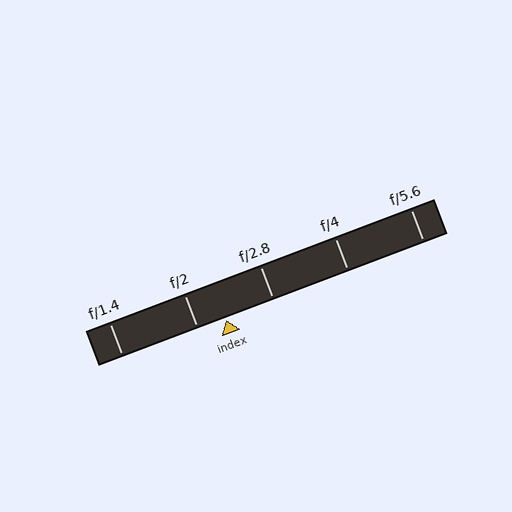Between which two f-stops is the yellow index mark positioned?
The index mark is between f/2 and f/2.8.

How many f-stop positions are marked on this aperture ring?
There are 5 f-stop positions marked.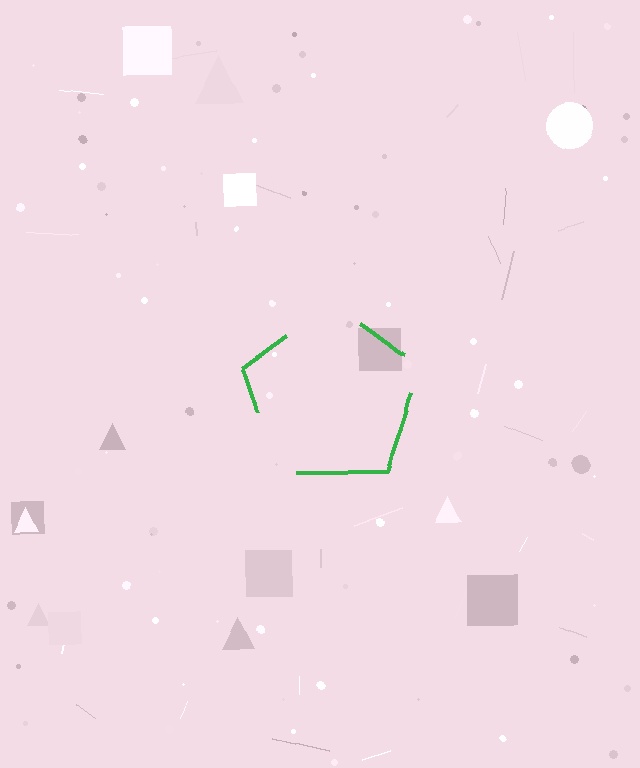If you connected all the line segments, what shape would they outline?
They would outline a pentagon.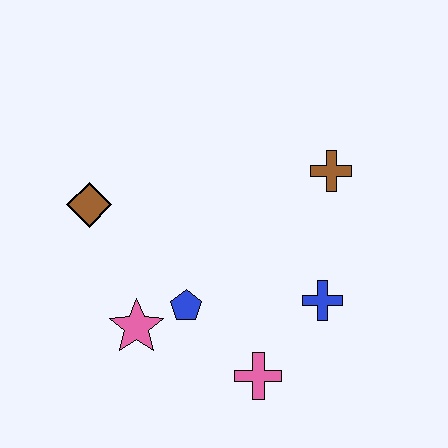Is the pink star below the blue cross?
Yes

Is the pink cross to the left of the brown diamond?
No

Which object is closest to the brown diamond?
The pink star is closest to the brown diamond.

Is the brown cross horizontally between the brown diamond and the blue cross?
No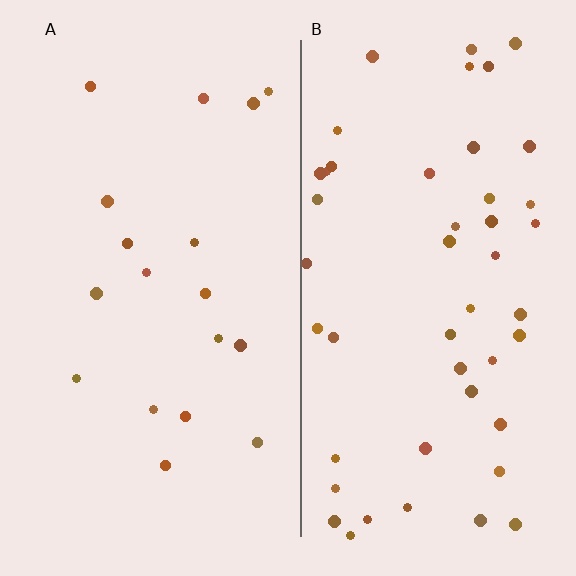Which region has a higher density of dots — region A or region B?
B (the right).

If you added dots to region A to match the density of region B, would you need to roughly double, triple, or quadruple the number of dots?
Approximately triple.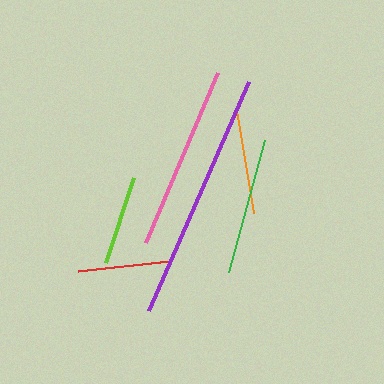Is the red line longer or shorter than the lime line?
The red line is longer than the lime line.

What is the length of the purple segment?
The purple segment is approximately 250 pixels long.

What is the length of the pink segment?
The pink segment is approximately 185 pixels long.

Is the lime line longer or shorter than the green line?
The green line is longer than the lime line.